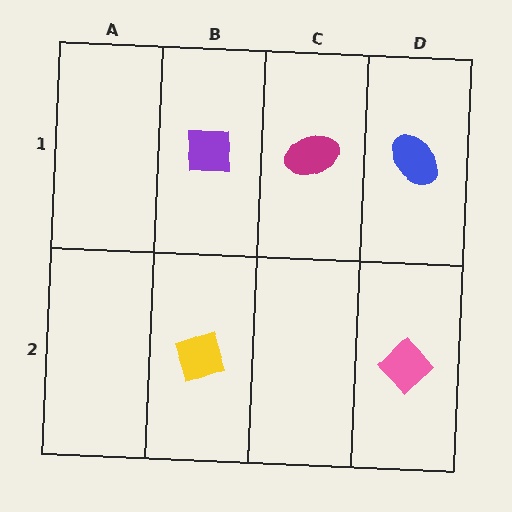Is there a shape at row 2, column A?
No, that cell is empty.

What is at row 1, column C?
A magenta ellipse.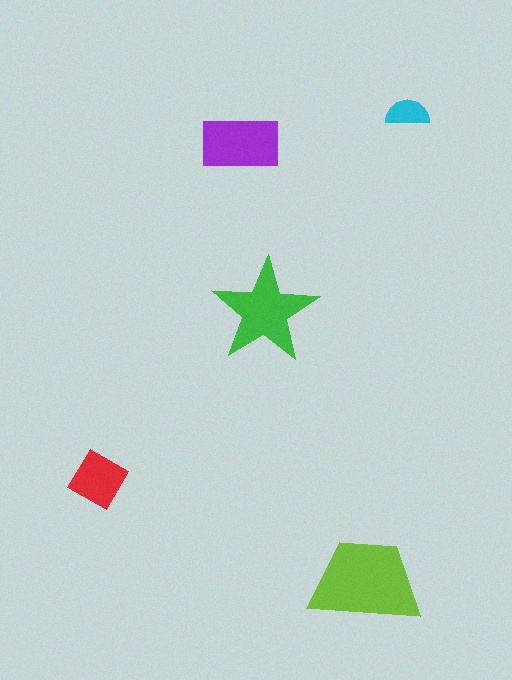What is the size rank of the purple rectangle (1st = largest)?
3rd.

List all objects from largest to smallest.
The lime trapezoid, the green star, the purple rectangle, the red diamond, the cyan semicircle.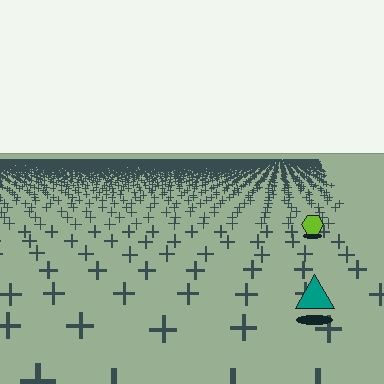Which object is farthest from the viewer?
The lime hexagon is farthest from the viewer. It appears smaller and the ground texture around it is denser.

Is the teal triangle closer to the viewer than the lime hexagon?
Yes. The teal triangle is closer — you can tell from the texture gradient: the ground texture is coarser near it.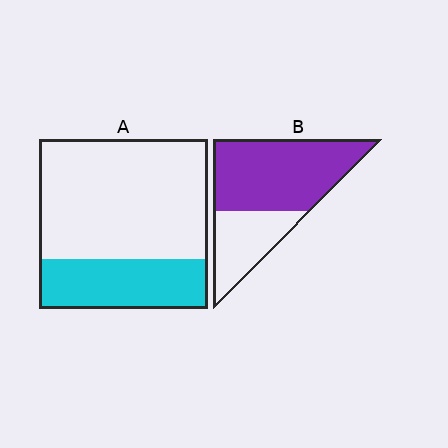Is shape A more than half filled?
No.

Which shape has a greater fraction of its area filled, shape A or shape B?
Shape B.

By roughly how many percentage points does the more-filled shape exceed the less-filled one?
By roughly 35 percentage points (B over A).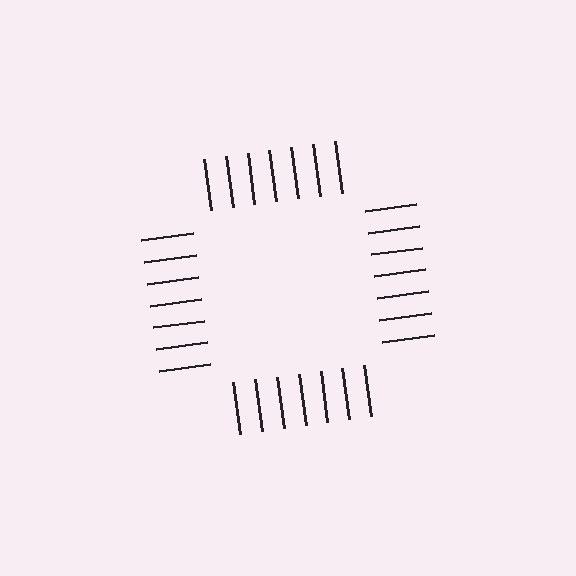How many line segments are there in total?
28 — 7 along each of the 4 edges.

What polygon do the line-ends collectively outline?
An illusory square — the line segments terminate on its edges but no continuous stroke is drawn.